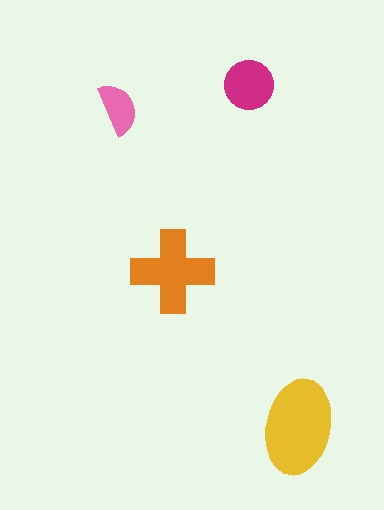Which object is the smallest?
The pink semicircle.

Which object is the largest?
The yellow ellipse.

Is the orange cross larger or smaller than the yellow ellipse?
Smaller.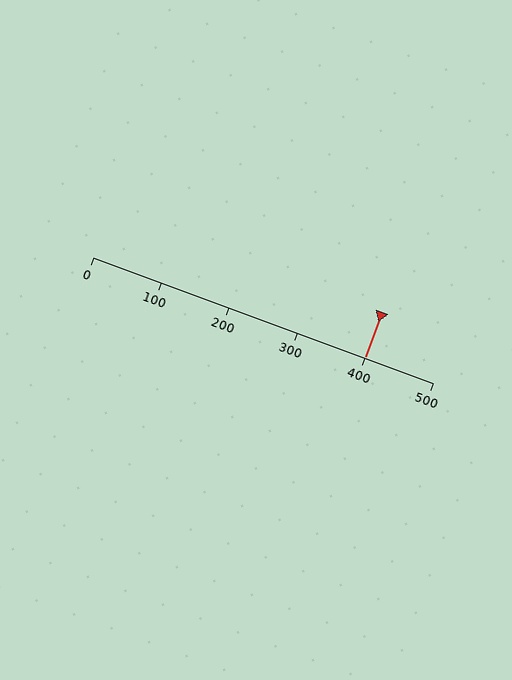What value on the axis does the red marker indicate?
The marker indicates approximately 400.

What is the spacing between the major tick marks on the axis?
The major ticks are spaced 100 apart.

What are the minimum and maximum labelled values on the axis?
The axis runs from 0 to 500.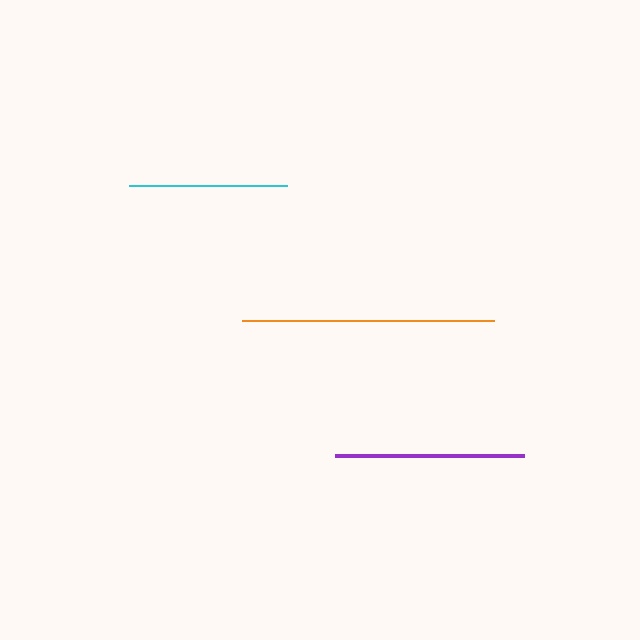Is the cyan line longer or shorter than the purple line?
The purple line is longer than the cyan line.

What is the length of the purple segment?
The purple segment is approximately 189 pixels long.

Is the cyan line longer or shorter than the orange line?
The orange line is longer than the cyan line.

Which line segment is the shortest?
The cyan line is the shortest at approximately 158 pixels.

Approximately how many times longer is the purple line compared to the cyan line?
The purple line is approximately 1.2 times the length of the cyan line.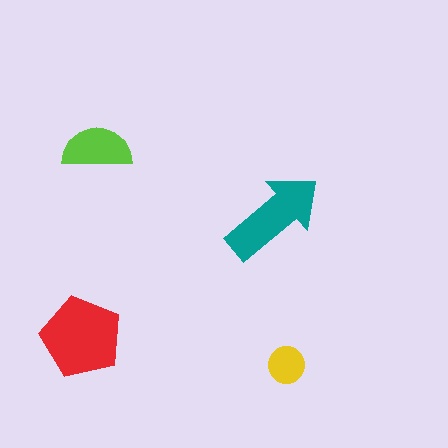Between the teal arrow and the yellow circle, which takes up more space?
The teal arrow.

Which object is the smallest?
The yellow circle.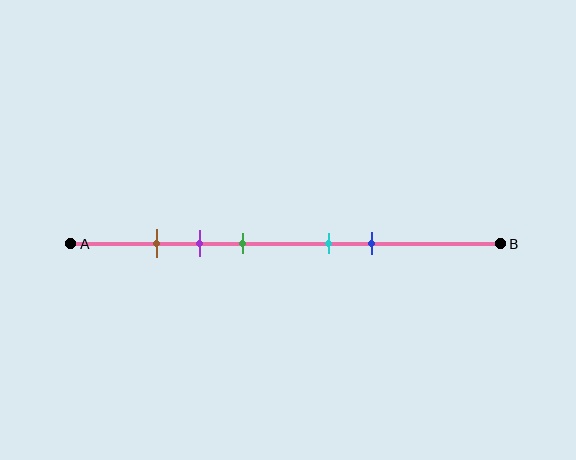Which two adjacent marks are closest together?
The brown and purple marks are the closest adjacent pair.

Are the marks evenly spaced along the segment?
No, the marks are not evenly spaced.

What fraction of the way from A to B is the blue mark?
The blue mark is approximately 70% (0.7) of the way from A to B.